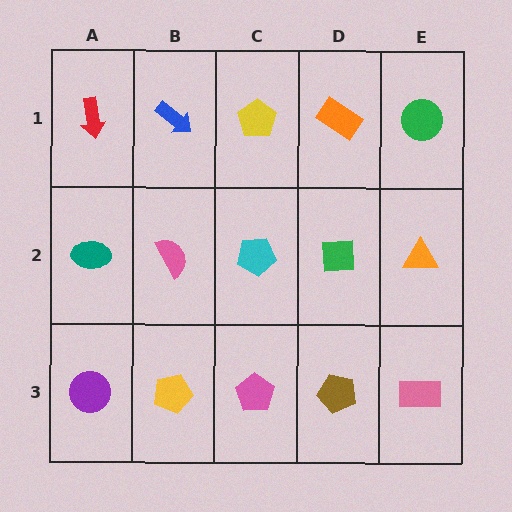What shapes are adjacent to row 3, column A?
A teal ellipse (row 2, column A), a yellow pentagon (row 3, column B).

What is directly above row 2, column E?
A green circle.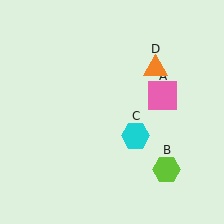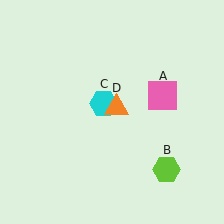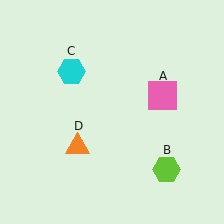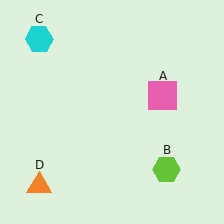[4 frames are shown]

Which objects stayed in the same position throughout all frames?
Pink square (object A) and lime hexagon (object B) remained stationary.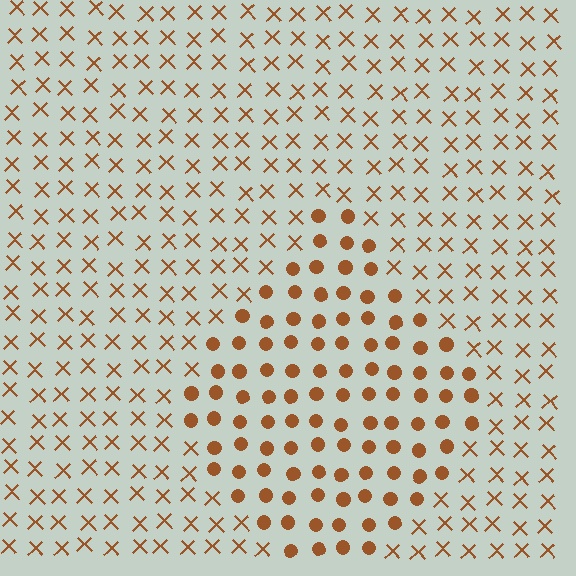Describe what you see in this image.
The image is filled with small brown elements arranged in a uniform grid. A diamond-shaped region contains circles, while the surrounding area contains X marks. The boundary is defined purely by the change in element shape.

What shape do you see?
I see a diamond.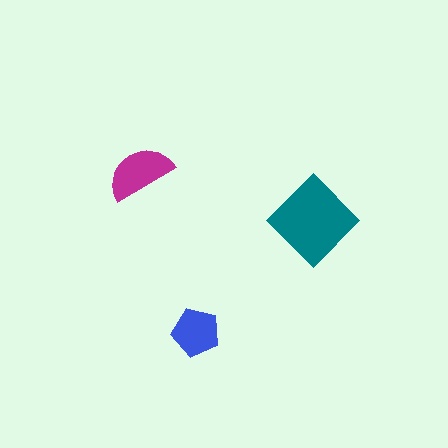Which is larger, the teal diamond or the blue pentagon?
The teal diamond.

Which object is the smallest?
The blue pentagon.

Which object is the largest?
The teal diamond.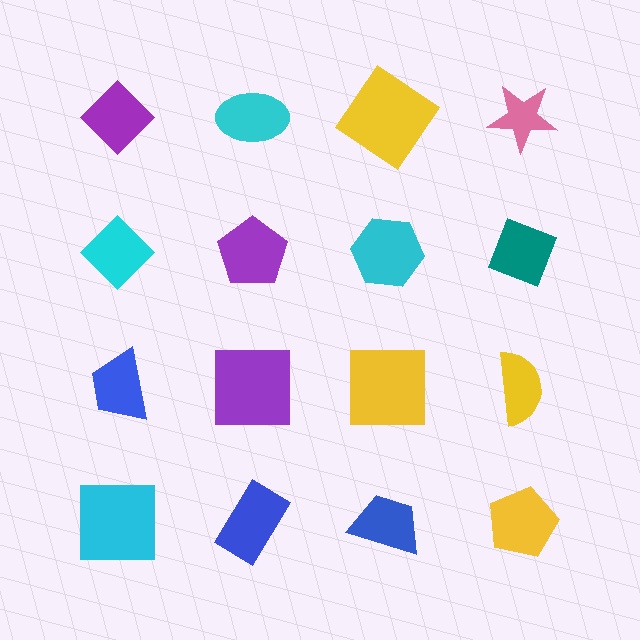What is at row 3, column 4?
A yellow semicircle.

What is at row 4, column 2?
A blue rectangle.